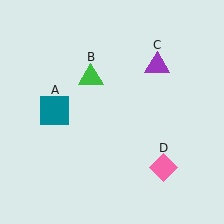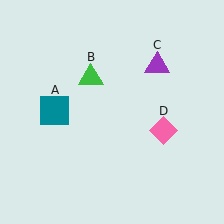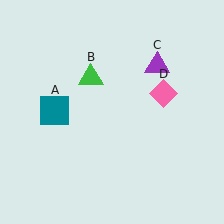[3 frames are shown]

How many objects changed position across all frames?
1 object changed position: pink diamond (object D).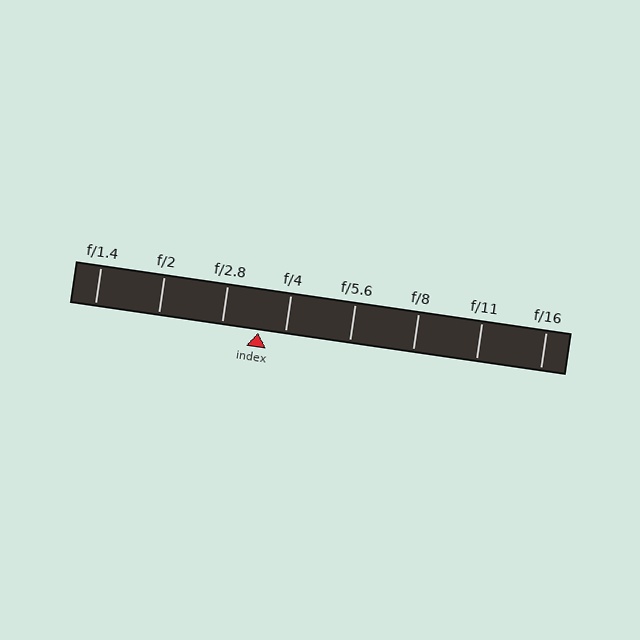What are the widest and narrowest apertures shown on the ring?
The widest aperture shown is f/1.4 and the narrowest is f/16.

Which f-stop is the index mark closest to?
The index mark is closest to f/4.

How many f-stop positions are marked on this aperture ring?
There are 8 f-stop positions marked.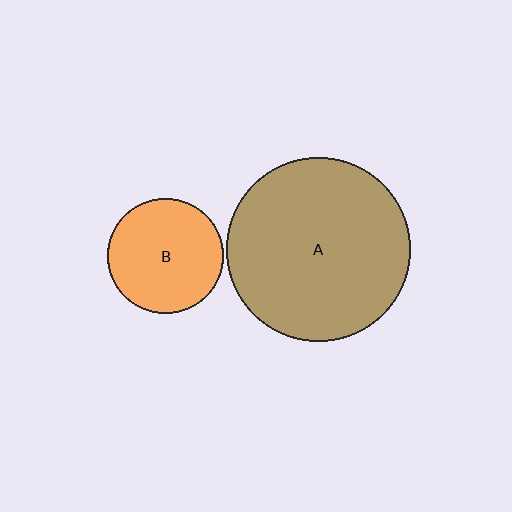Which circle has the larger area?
Circle A (brown).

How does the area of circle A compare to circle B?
Approximately 2.5 times.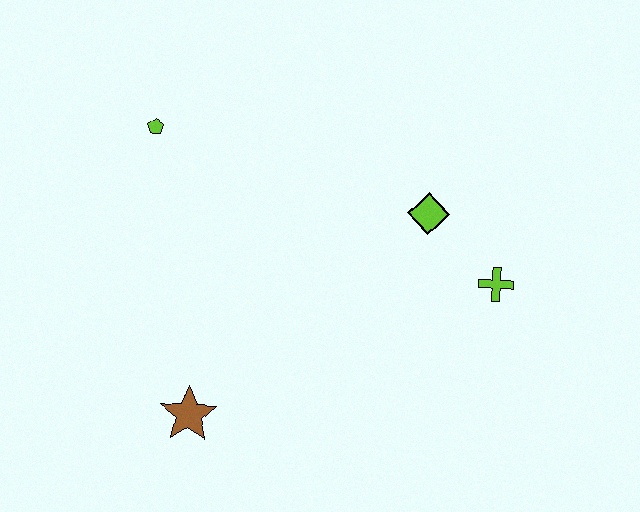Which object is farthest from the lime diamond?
The brown star is farthest from the lime diamond.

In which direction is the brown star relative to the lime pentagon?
The brown star is below the lime pentagon.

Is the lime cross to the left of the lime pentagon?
No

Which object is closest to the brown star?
The lime pentagon is closest to the brown star.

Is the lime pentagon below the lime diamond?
No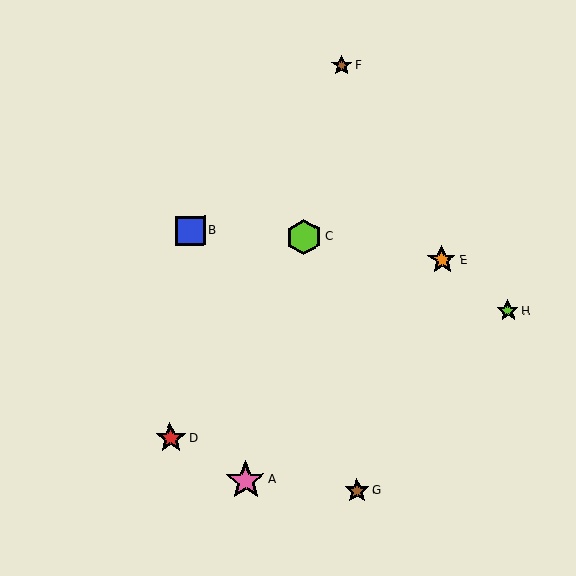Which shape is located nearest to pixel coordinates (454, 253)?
The orange star (labeled E) at (442, 260) is nearest to that location.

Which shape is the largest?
The pink star (labeled A) is the largest.